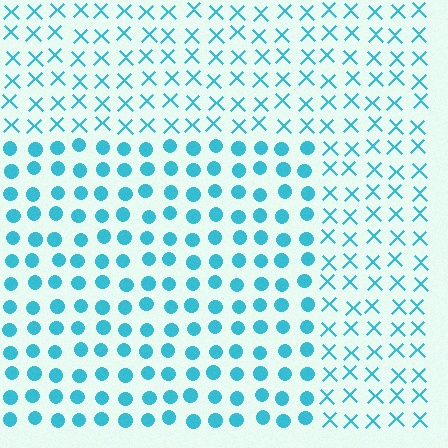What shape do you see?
I see a rectangle.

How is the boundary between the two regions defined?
The boundary is defined by a change in element shape: circles inside vs. X marks outside. All elements share the same color and spacing.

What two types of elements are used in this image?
The image uses circles inside the rectangle region and X marks outside it.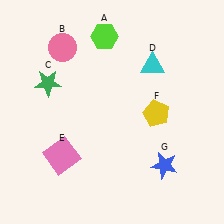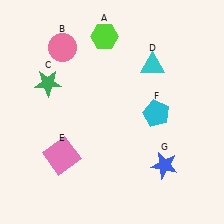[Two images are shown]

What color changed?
The pentagon (F) changed from yellow in Image 1 to cyan in Image 2.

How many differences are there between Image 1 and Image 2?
There is 1 difference between the two images.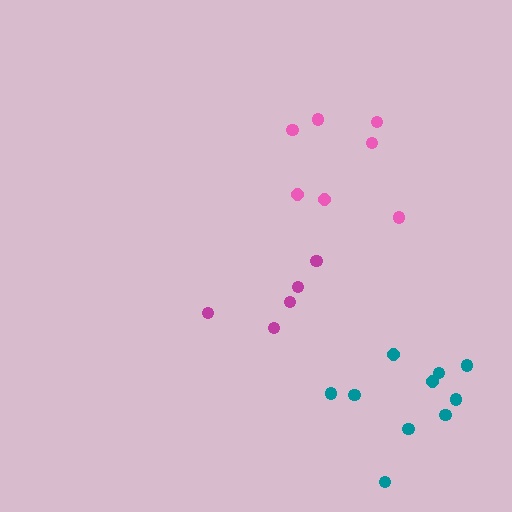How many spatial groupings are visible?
There are 3 spatial groupings.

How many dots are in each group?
Group 1: 10 dots, Group 2: 7 dots, Group 3: 5 dots (22 total).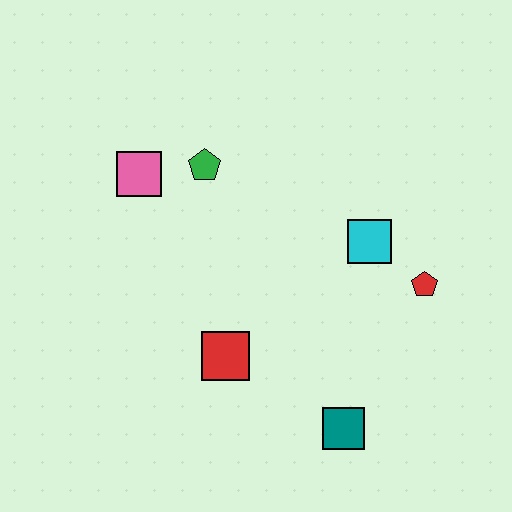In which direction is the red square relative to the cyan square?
The red square is to the left of the cyan square.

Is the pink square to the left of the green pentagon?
Yes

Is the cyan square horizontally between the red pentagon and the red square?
Yes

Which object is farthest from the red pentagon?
The pink square is farthest from the red pentagon.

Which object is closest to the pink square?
The green pentagon is closest to the pink square.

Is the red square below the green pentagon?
Yes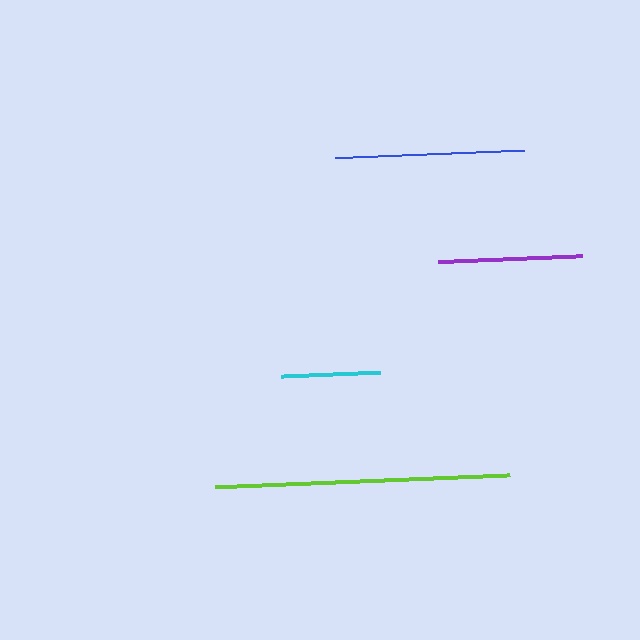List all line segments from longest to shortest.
From longest to shortest: lime, blue, purple, cyan.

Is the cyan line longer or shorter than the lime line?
The lime line is longer than the cyan line.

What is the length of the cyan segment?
The cyan segment is approximately 99 pixels long.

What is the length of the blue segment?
The blue segment is approximately 190 pixels long.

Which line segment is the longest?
The lime line is the longest at approximately 295 pixels.